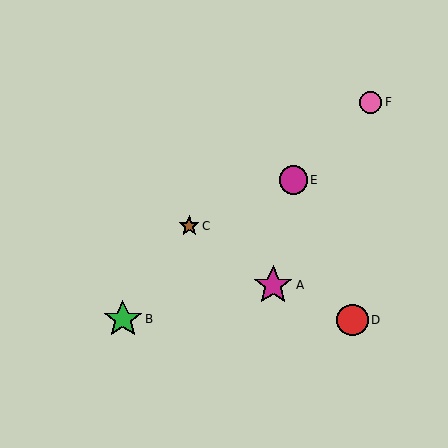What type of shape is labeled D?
Shape D is a red circle.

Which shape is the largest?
The magenta star (labeled A) is the largest.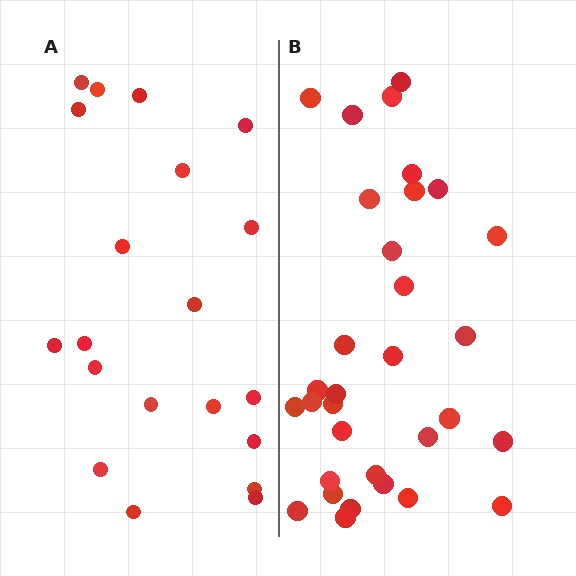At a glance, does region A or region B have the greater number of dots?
Region B (the right region) has more dots.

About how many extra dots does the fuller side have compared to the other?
Region B has roughly 12 or so more dots than region A.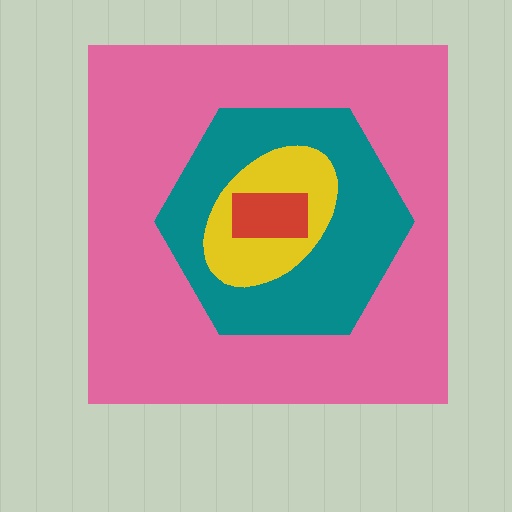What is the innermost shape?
The red rectangle.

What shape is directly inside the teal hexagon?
The yellow ellipse.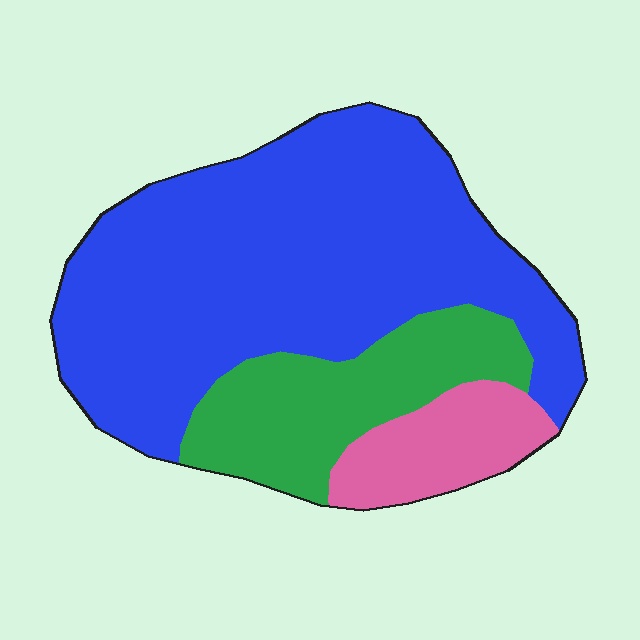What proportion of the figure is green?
Green covers roughly 20% of the figure.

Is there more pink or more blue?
Blue.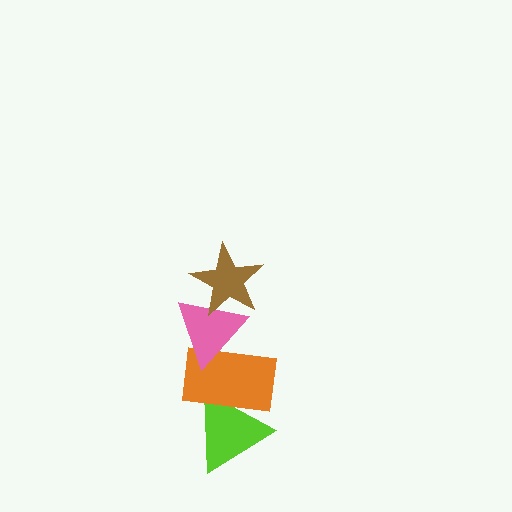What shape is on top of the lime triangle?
The orange rectangle is on top of the lime triangle.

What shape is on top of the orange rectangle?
The pink triangle is on top of the orange rectangle.